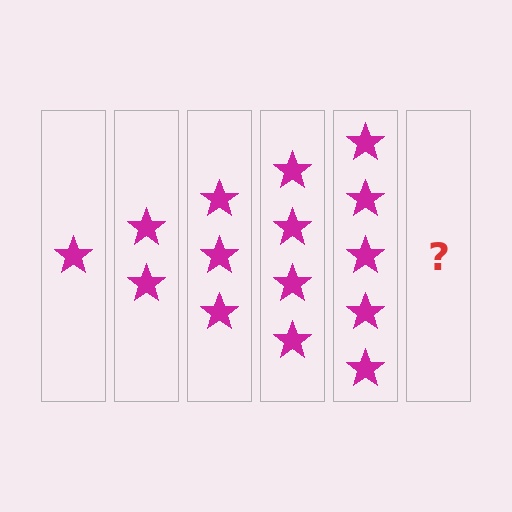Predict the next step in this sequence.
The next step is 6 stars.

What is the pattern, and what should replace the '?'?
The pattern is that each step adds one more star. The '?' should be 6 stars.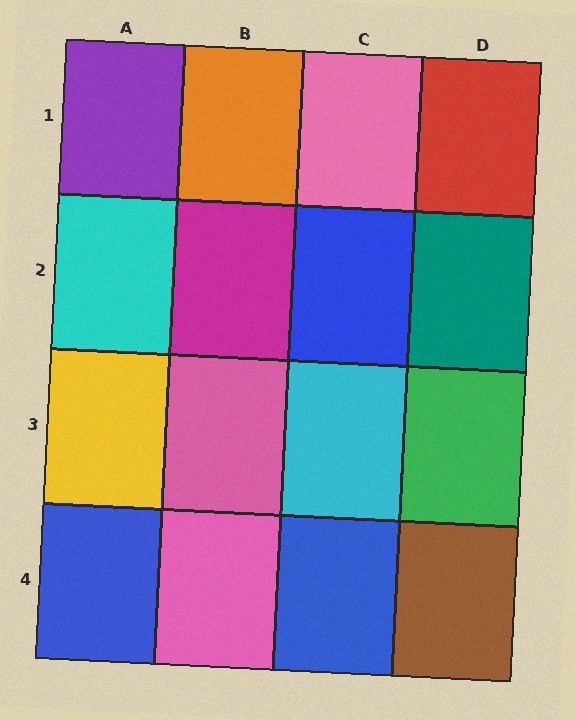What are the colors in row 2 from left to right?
Cyan, magenta, blue, teal.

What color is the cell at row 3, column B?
Pink.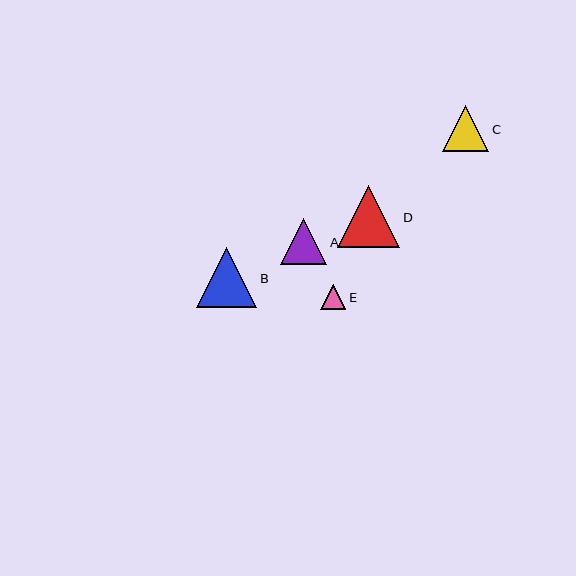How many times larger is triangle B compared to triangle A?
Triangle B is approximately 1.3 times the size of triangle A.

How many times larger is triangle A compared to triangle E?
Triangle A is approximately 1.9 times the size of triangle E.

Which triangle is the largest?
Triangle D is the largest with a size of approximately 62 pixels.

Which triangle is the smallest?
Triangle E is the smallest with a size of approximately 25 pixels.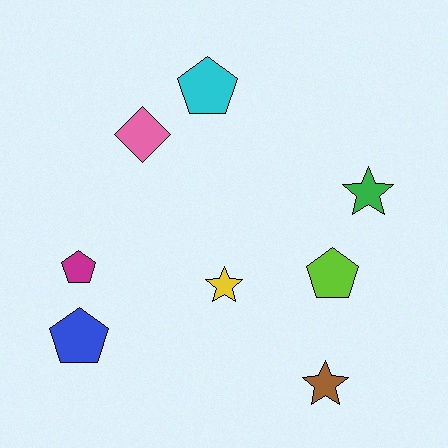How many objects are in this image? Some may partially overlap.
There are 8 objects.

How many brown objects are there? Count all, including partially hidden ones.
There is 1 brown object.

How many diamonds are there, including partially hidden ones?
There is 1 diamond.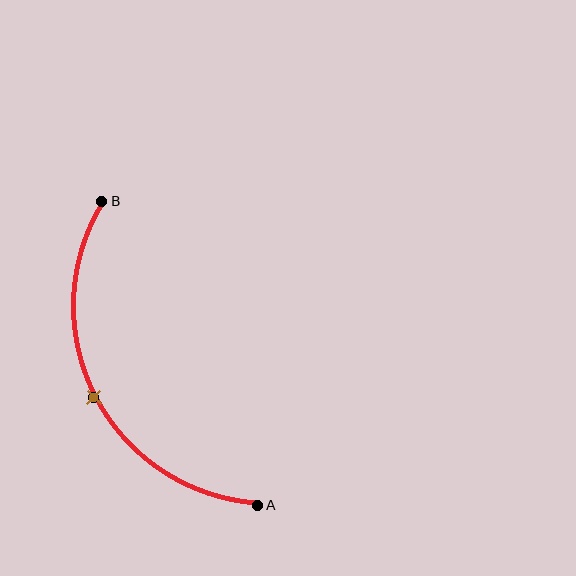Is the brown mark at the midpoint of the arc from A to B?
Yes. The brown mark lies on the arc at equal arc-length from both A and B — it is the arc midpoint.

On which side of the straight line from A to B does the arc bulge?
The arc bulges to the left of the straight line connecting A and B.